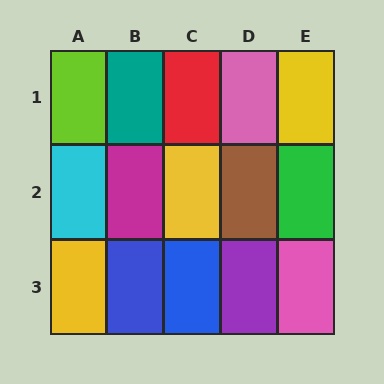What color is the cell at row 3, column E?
Pink.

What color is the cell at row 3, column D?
Purple.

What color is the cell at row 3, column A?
Yellow.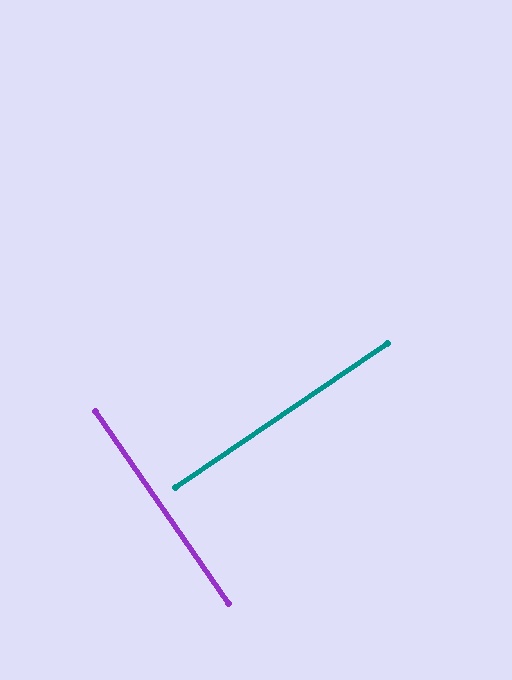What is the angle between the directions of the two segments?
Approximately 89 degrees.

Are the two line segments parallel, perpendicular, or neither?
Perpendicular — they meet at approximately 89°.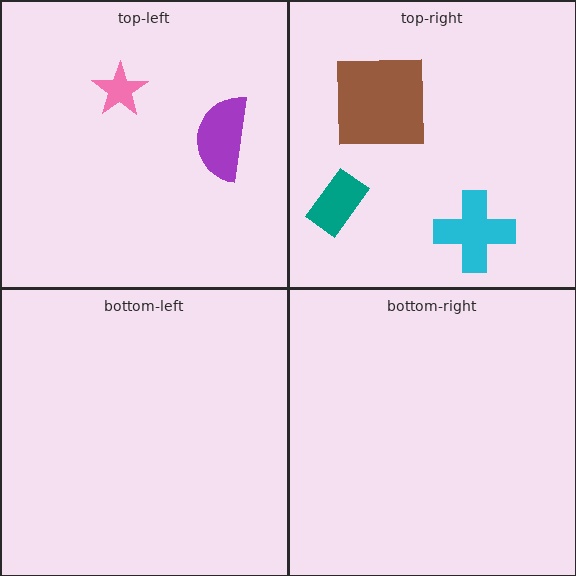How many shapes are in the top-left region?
2.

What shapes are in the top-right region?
The cyan cross, the teal rectangle, the brown square.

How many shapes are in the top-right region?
3.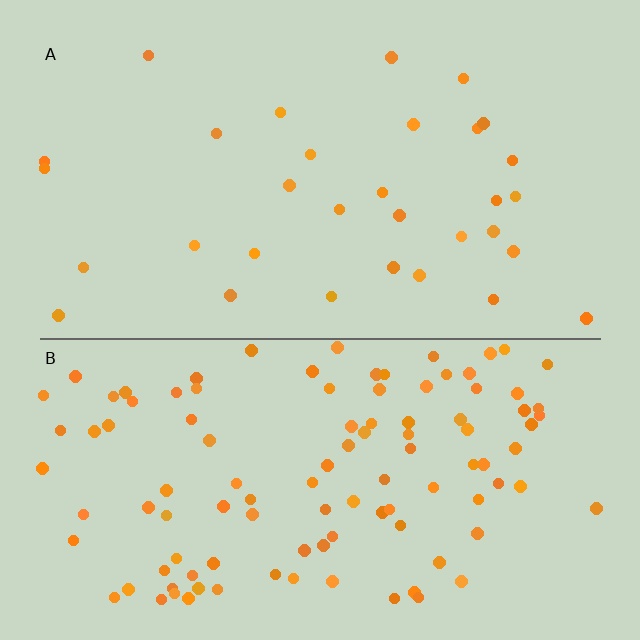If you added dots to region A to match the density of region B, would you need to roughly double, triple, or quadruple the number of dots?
Approximately triple.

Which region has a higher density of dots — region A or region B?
B (the bottom).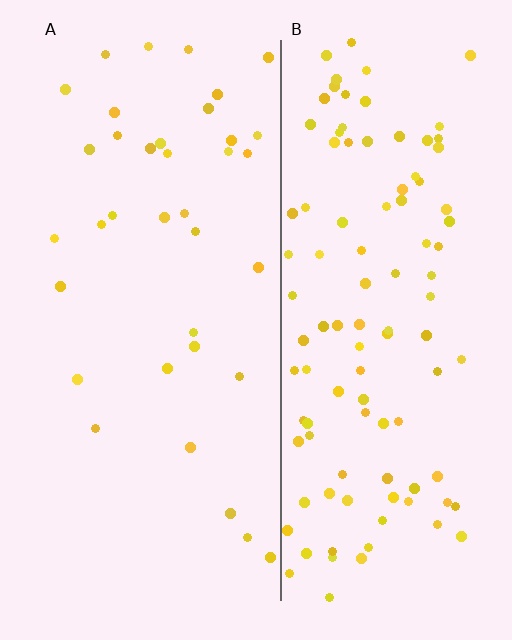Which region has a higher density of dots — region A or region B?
B (the right).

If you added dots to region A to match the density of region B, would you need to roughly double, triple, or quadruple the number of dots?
Approximately triple.